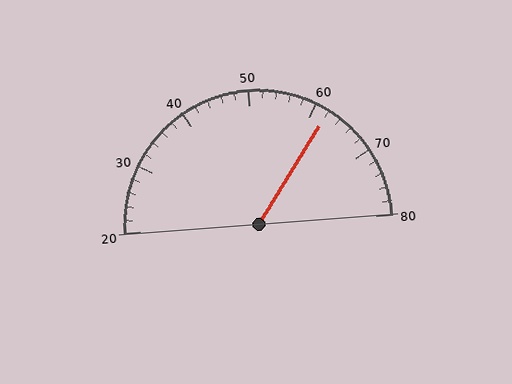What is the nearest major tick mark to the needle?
The nearest major tick mark is 60.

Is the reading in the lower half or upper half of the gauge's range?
The reading is in the upper half of the range (20 to 80).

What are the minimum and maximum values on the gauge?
The gauge ranges from 20 to 80.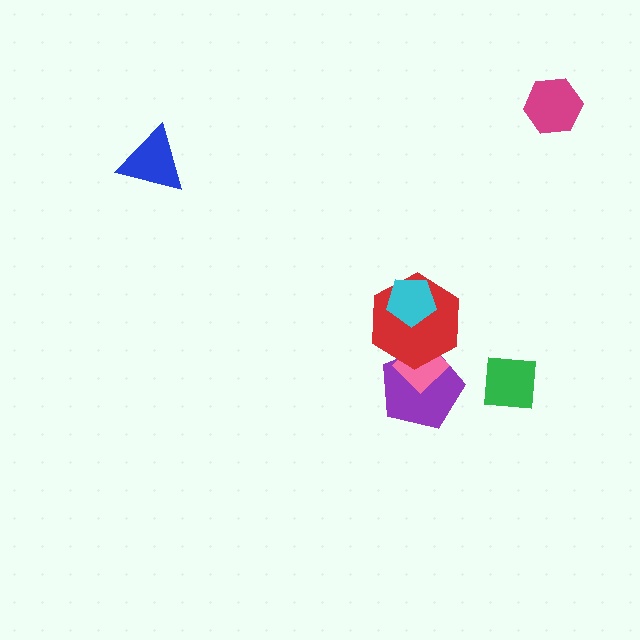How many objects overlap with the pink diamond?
2 objects overlap with the pink diamond.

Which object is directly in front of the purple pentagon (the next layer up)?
The pink diamond is directly in front of the purple pentagon.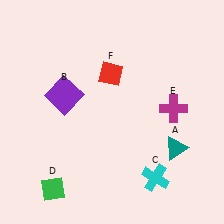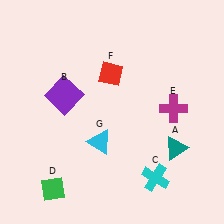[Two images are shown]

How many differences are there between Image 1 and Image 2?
There is 1 difference between the two images.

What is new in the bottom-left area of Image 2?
A cyan triangle (G) was added in the bottom-left area of Image 2.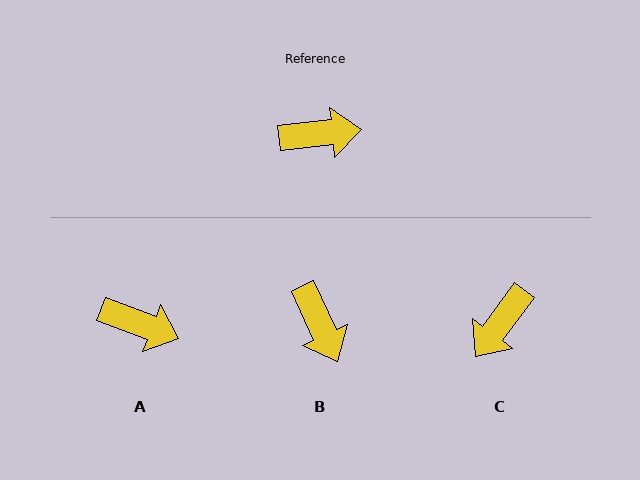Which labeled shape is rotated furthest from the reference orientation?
C, about 132 degrees away.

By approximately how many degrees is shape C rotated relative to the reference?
Approximately 132 degrees clockwise.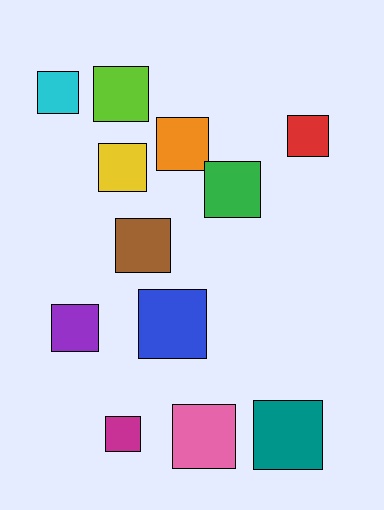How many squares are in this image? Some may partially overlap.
There are 12 squares.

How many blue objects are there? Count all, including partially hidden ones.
There is 1 blue object.